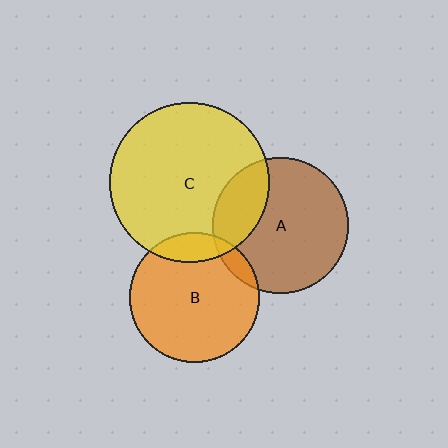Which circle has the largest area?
Circle C (yellow).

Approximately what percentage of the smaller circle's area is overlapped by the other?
Approximately 5%.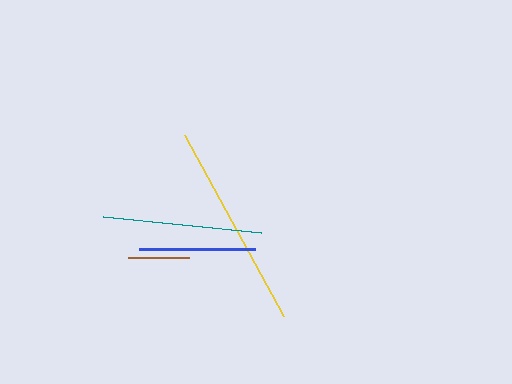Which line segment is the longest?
The yellow line is the longest at approximately 207 pixels.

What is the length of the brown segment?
The brown segment is approximately 61 pixels long.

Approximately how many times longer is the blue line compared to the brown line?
The blue line is approximately 1.9 times the length of the brown line.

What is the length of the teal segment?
The teal segment is approximately 159 pixels long.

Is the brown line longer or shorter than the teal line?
The teal line is longer than the brown line.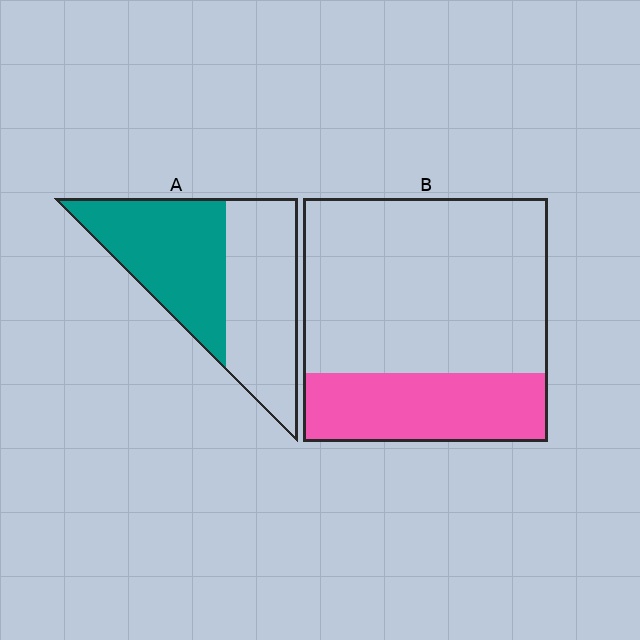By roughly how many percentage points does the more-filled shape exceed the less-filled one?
By roughly 20 percentage points (A over B).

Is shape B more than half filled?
No.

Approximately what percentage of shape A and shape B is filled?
A is approximately 50% and B is approximately 30%.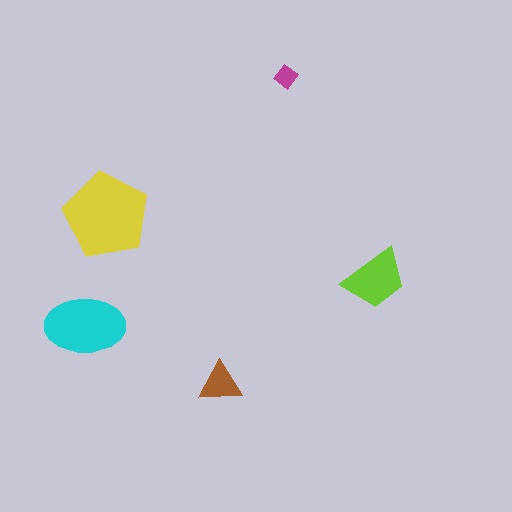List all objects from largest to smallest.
The yellow pentagon, the cyan ellipse, the lime trapezoid, the brown triangle, the magenta diamond.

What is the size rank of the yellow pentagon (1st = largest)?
1st.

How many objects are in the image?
There are 5 objects in the image.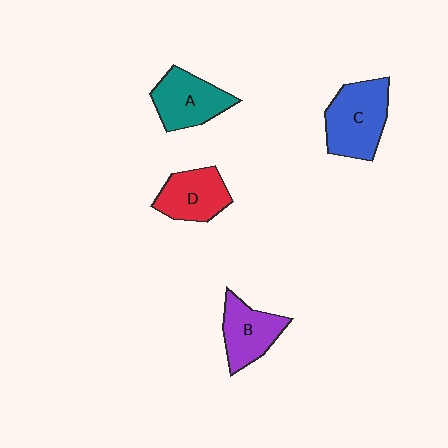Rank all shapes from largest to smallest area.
From largest to smallest: C (blue), A (teal), D (red), B (purple).